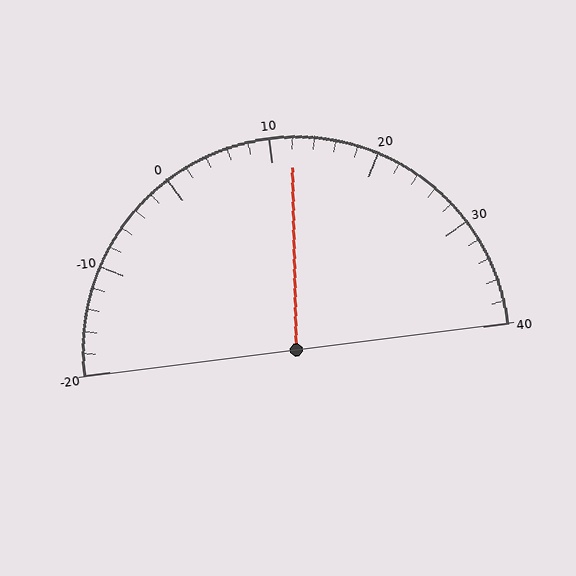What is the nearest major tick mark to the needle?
The nearest major tick mark is 10.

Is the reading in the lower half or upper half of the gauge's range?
The reading is in the upper half of the range (-20 to 40).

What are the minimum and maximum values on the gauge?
The gauge ranges from -20 to 40.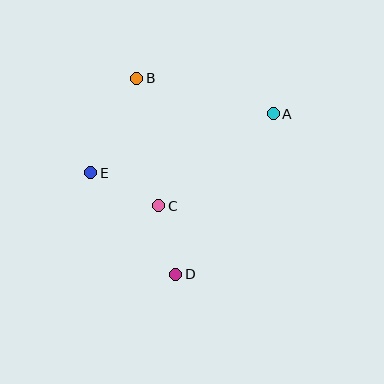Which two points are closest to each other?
Points C and D are closest to each other.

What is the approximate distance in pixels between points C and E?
The distance between C and E is approximately 76 pixels.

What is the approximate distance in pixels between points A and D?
The distance between A and D is approximately 188 pixels.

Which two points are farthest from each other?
Points B and D are farthest from each other.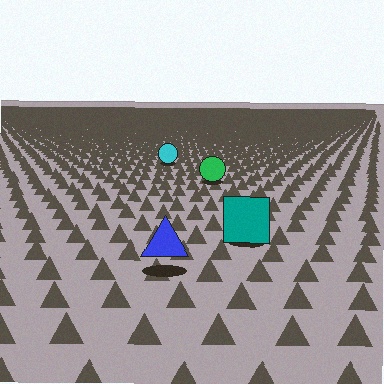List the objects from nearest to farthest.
From nearest to farthest: the blue triangle, the teal square, the green circle, the cyan circle.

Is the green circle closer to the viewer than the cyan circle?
Yes. The green circle is closer — you can tell from the texture gradient: the ground texture is coarser near it.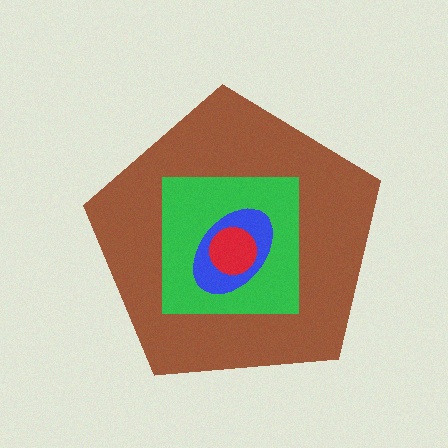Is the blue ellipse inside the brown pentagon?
Yes.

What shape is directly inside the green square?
The blue ellipse.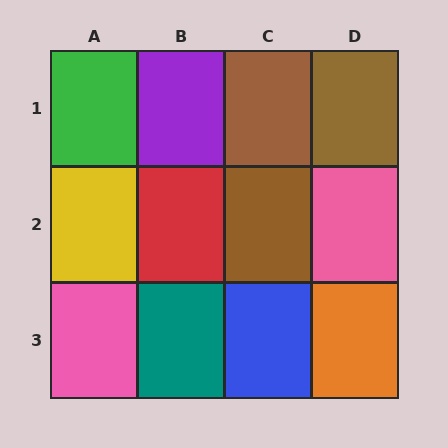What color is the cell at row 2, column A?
Yellow.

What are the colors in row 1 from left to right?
Green, purple, brown, brown.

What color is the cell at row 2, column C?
Brown.